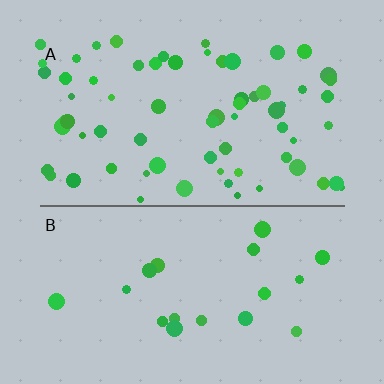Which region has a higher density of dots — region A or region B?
A (the top).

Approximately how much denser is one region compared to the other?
Approximately 3.3× — region A over region B.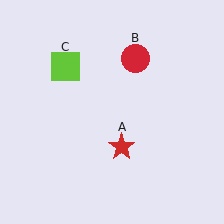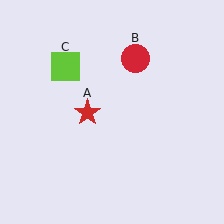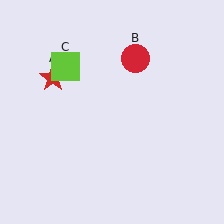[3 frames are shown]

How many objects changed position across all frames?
1 object changed position: red star (object A).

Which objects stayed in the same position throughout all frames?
Red circle (object B) and lime square (object C) remained stationary.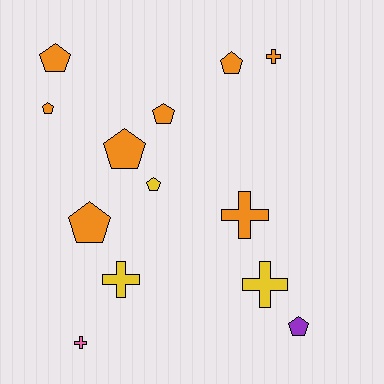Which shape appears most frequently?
Pentagon, with 8 objects.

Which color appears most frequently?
Orange, with 8 objects.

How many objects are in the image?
There are 13 objects.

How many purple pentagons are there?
There is 1 purple pentagon.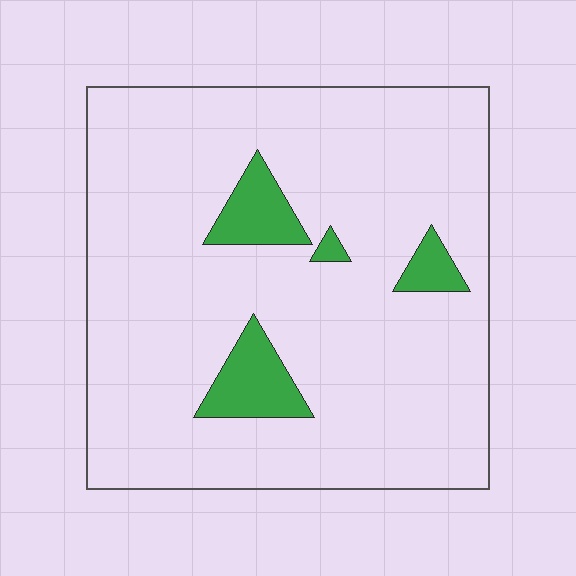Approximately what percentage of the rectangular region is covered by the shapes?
Approximately 10%.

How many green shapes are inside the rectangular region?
4.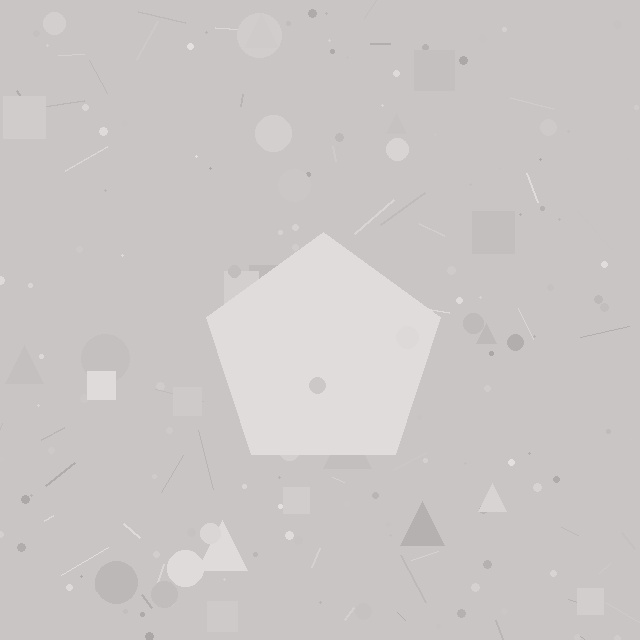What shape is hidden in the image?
A pentagon is hidden in the image.